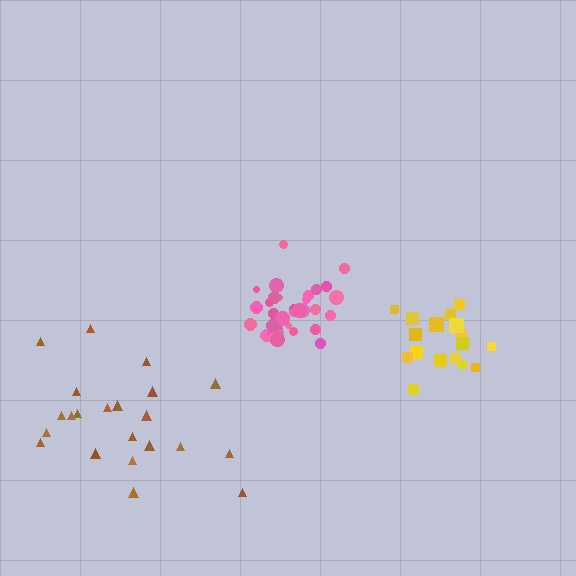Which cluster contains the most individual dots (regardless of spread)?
Pink (33).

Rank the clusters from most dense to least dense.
pink, yellow, brown.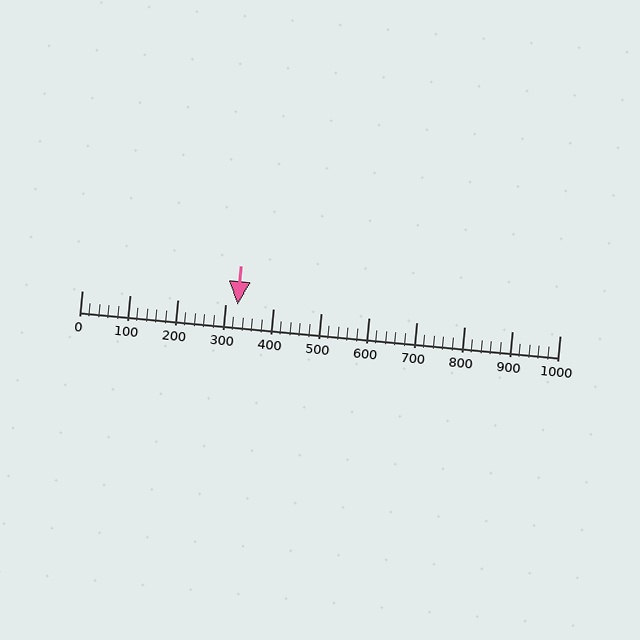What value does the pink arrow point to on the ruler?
The pink arrow points to approximately 325.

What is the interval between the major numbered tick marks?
The major tick marks are spaced 100 units apart.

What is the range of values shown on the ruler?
The ruler shows values from 0 to 1000.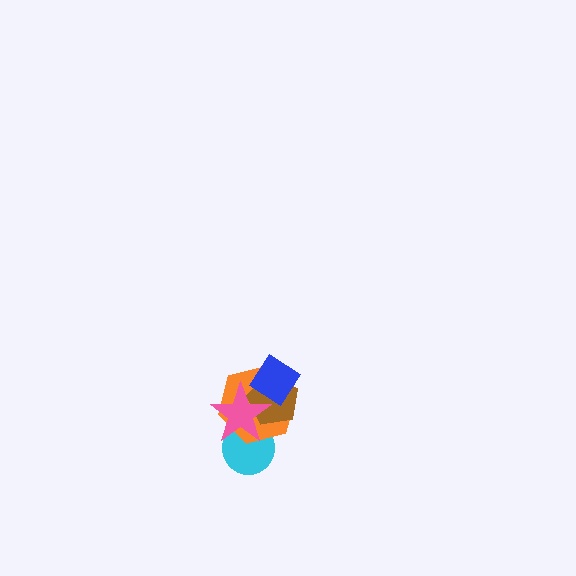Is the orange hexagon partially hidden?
Yes, it is partially covered by another shape.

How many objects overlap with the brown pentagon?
3 objects overlap with the brown pentagon.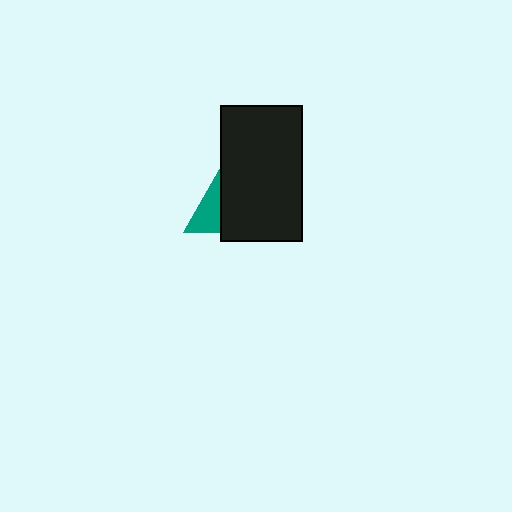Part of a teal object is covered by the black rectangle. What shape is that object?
It is a triangle.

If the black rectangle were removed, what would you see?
You would see the complete teal triangle.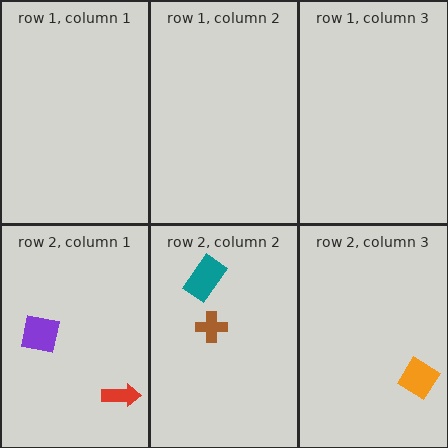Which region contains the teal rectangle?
The row 2, column 2 region.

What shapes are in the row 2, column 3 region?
The orange diamond.